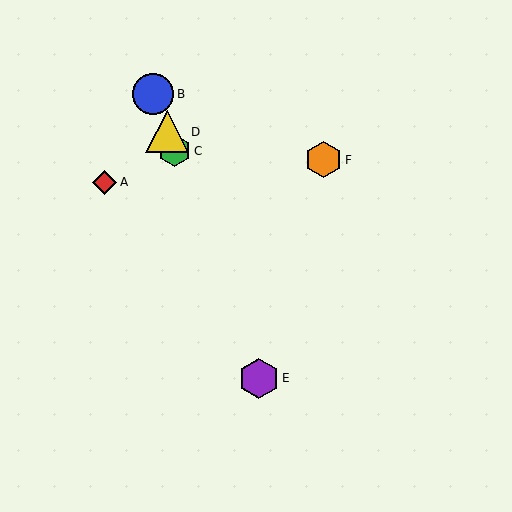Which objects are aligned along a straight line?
Objects B, C, D, E are aligned along a straight line.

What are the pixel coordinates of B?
Object B is at (153, 94).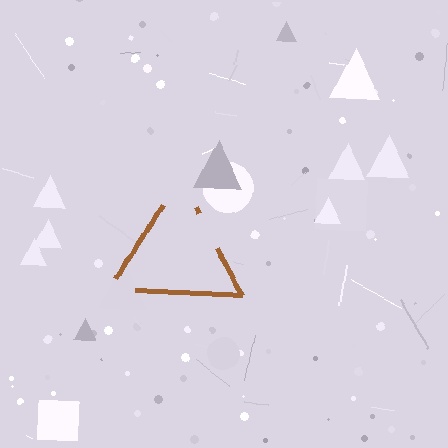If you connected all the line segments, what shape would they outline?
They would outline a triangle.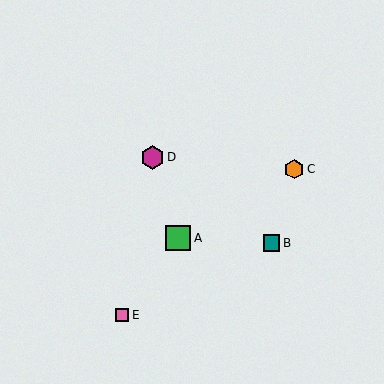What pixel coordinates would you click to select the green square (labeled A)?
Click at (178, 238) to select the green square A.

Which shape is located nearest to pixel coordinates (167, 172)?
The magenta hexagon (labeled D) at (152, 157) is nearest to that location.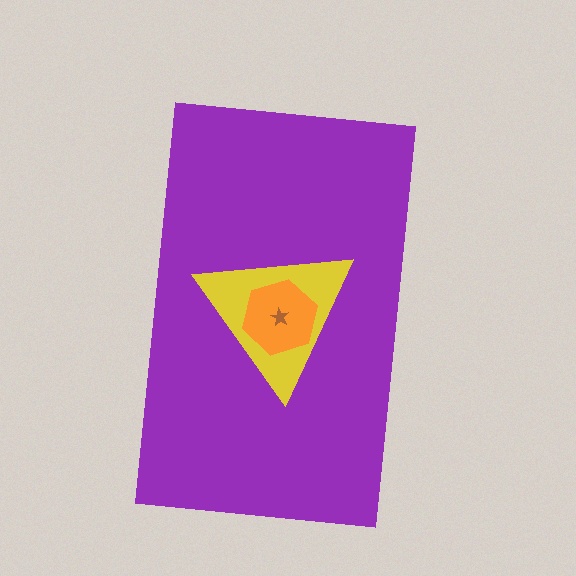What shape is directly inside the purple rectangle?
The yellow triangle.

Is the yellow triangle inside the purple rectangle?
Yes.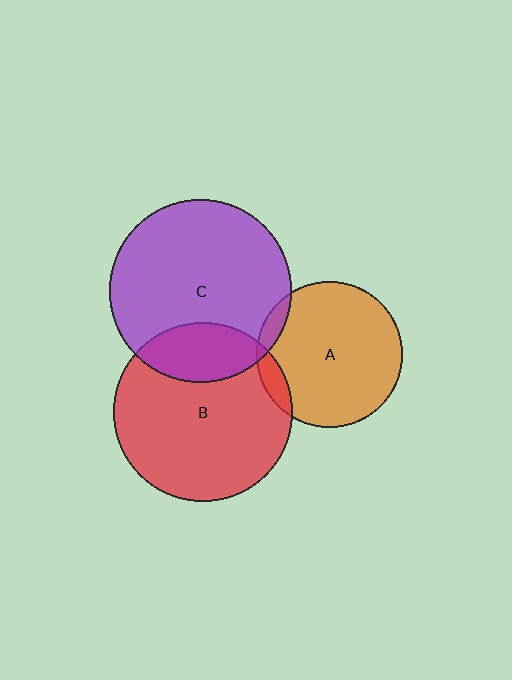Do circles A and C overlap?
Yes.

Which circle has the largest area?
Circle C (purple).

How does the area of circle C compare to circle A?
Approximately 1.5 times.